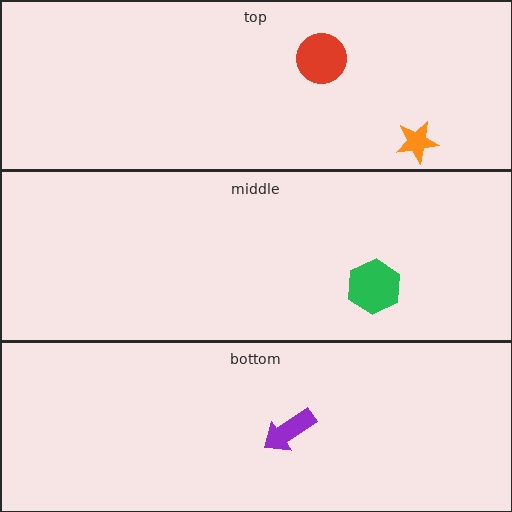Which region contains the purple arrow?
The bottom region.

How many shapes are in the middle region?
1.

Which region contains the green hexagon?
The middle region.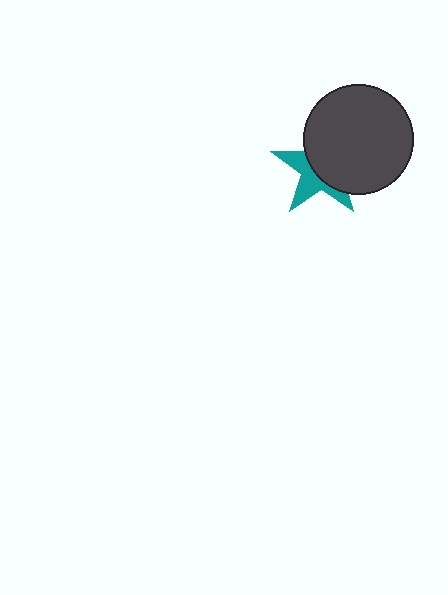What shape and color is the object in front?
The object in front is a dark gray circle.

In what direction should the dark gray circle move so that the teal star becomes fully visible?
The dark gray circle should move toward the upper-right. That is the shortest direction to clear the overlap and leave the teal star fully visible.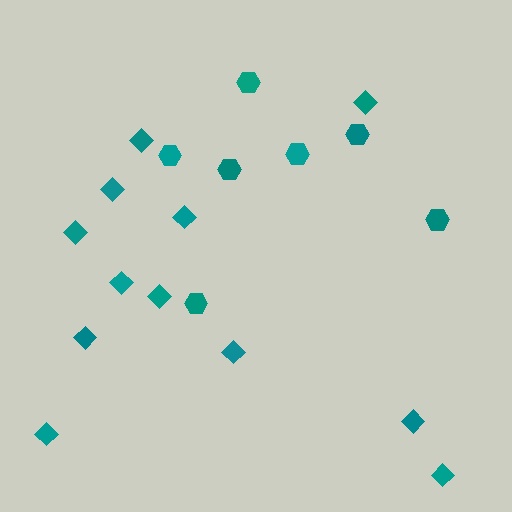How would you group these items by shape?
There are 2 groups: one group of hexagons (7) and one group of diamonds (12).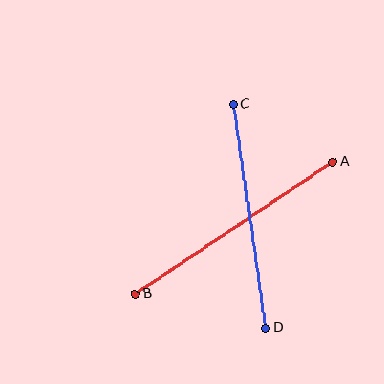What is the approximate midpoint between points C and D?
The midpoint is at approximately (250, 216) pixels.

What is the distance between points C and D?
The distance is approximately 226 pixels.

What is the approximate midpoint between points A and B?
The midpoint is at approximately (234, 228) pixels.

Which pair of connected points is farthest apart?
Points A and B are farthest apart.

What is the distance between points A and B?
The distance is approximately 237 pixels.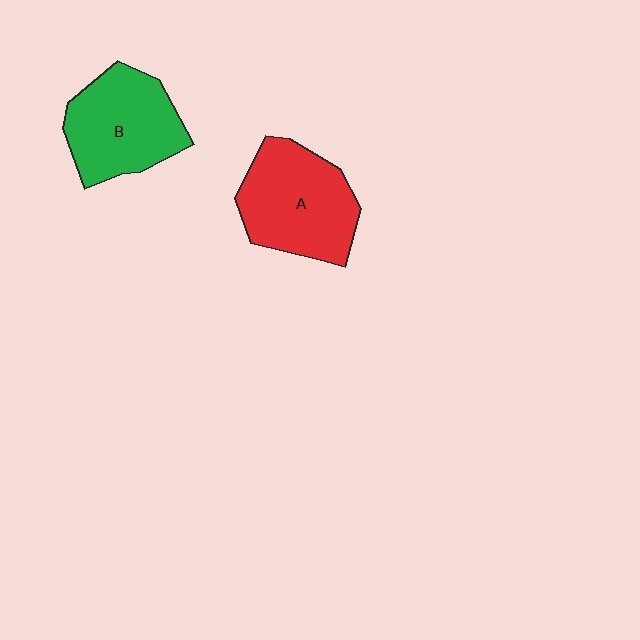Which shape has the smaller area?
Shape B (green).